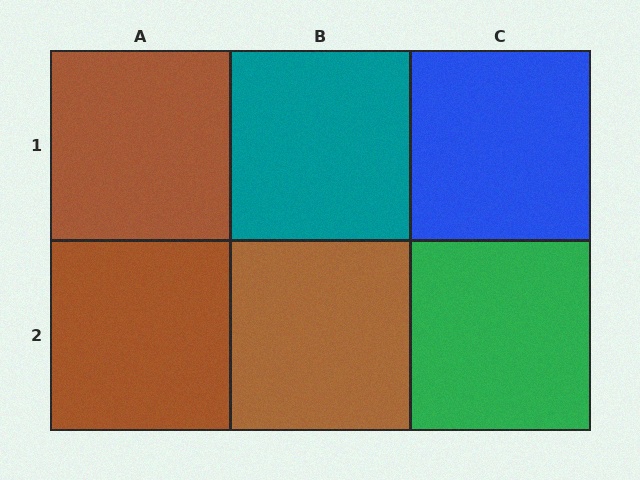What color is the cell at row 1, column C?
Blue.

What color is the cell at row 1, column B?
Teal.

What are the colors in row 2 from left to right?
Brown, brown, green.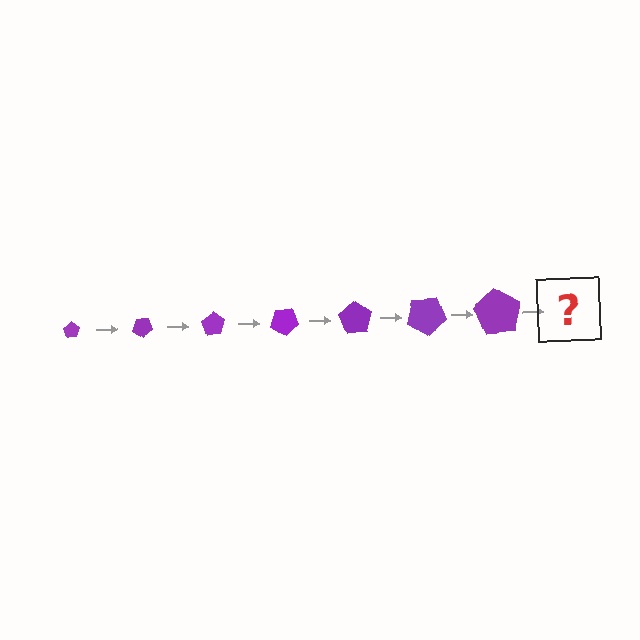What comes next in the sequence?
The next element should be a pentagon, larger than the previous one and rotated 245 degrees from the start.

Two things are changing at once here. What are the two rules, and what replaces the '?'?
The two rules are that the pentagon grows larger each step and it rotates 35 degrees each step. The '?' should be a pentagon, larger than the previous one and rotated 245 degrees from the start.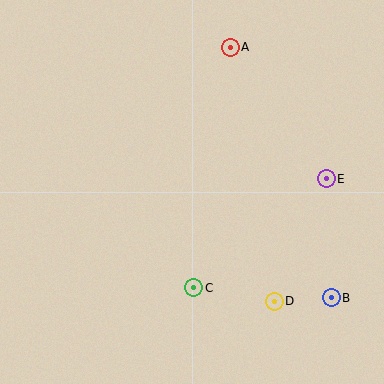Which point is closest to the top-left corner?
Point A is closest to the top-left corner.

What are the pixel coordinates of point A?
Point A is at (230, 47).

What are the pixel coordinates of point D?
Point D is at (274, 301).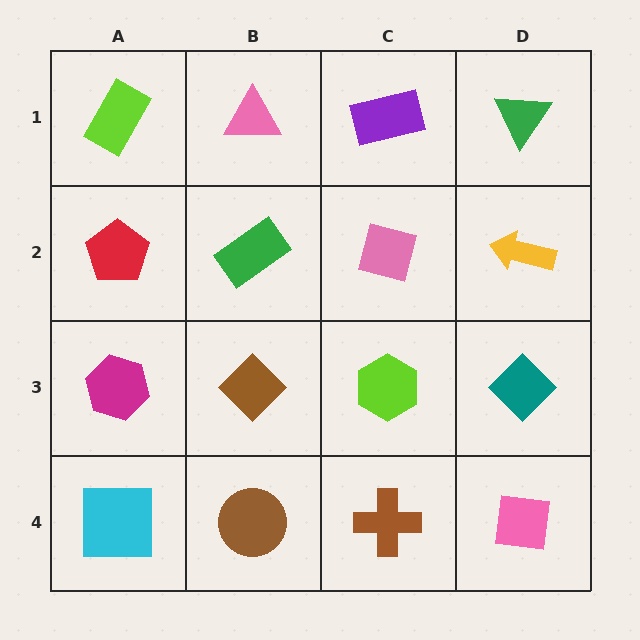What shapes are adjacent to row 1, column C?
A pink diamond (row 2, column C), a pink triangle (row 1, column B), a green triangle (row 1, column D).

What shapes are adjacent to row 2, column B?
A pink triangle (row 1, column B), a brown diamond (row 3, column B), a red pentagon (row 2, column A), a pink diamond (row 2, column C).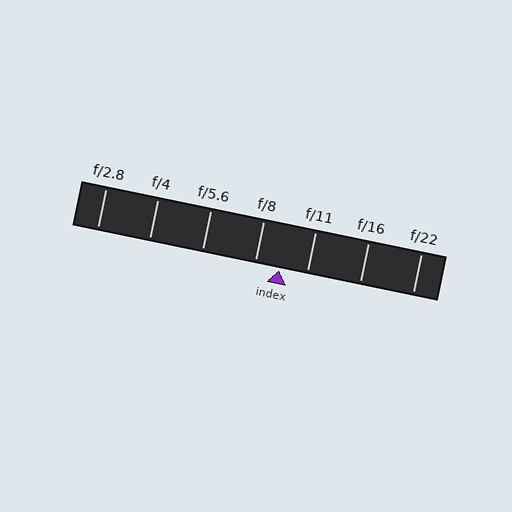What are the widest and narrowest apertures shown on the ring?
The widest aperture shown is f/2.8 and the narrowest is f/22.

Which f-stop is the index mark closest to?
The index mark is closest to f/8.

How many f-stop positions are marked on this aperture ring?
There are 7 f-stop positions marked.